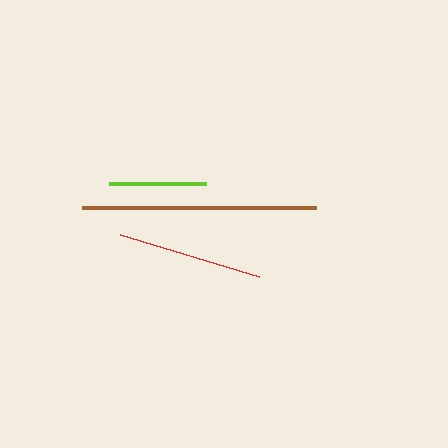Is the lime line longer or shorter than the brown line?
The brown line is longer than the lime line.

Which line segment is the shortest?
The lime line is the shortest at approximately 97 pixels.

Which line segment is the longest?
The brown line is the longest at approximately 234 pixels.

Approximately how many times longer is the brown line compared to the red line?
The brown line is approximately 1.6 times the length of the red line.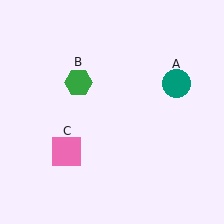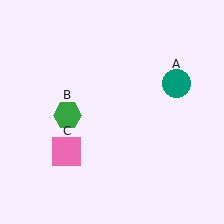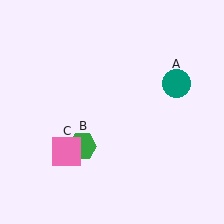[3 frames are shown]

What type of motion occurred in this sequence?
The green hexagon (object B) rotated counterclockwise around the center of the scene.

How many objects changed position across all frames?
1 object changed position: green hexagon (object B).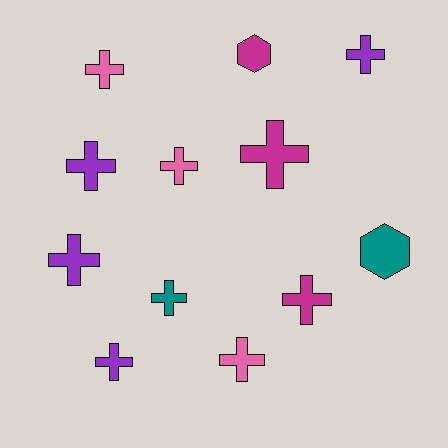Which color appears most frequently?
Purple, with 4 objects.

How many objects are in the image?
There are 12 objects.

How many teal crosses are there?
There is 1 teal cross.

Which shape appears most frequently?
Cross, with 10 objects.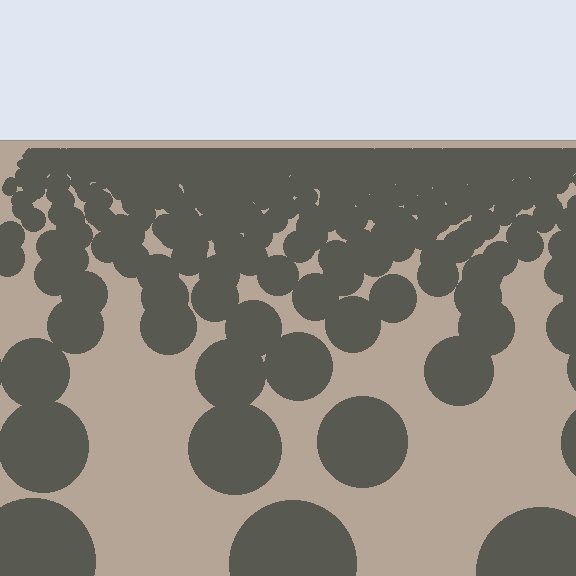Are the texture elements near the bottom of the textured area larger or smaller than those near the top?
Larger. Near the bottom, elements are closer to the viewer and appear at a bigger on-screen size.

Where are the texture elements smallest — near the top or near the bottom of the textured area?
Near the top.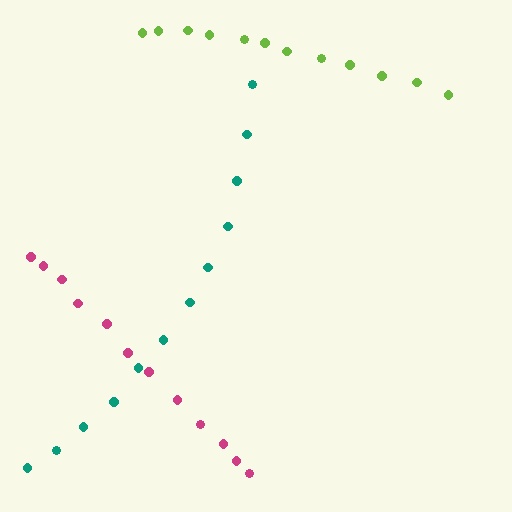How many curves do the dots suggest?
There are 3 distinct paths.